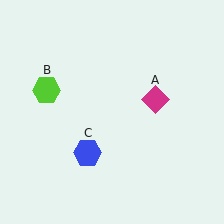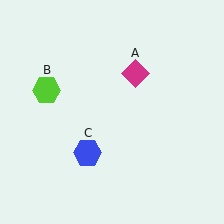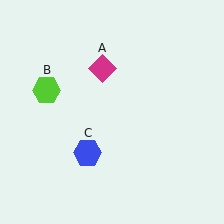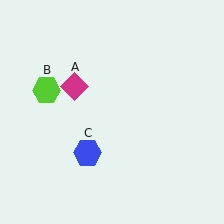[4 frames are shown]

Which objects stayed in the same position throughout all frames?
Lime hexagon (object B) and blue hexagon (object C) remained stationary.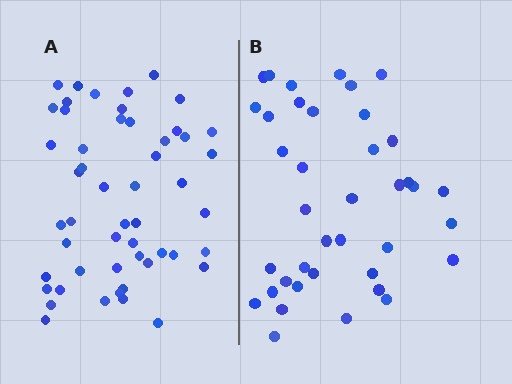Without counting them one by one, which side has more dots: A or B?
Region A (the left region) has more dots.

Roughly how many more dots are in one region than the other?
Region A has roughly 12 or so more dots than region B.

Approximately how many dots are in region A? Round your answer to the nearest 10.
About 50 dots. (The exact count is 51, which rounds to 50.)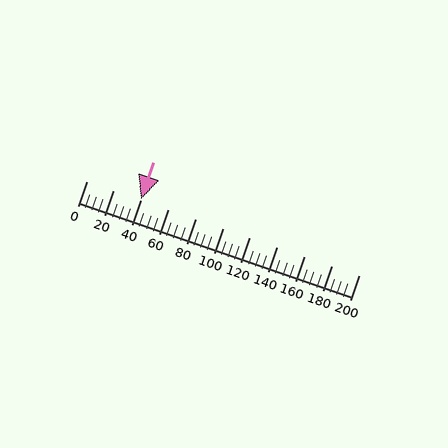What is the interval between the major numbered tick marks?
The major tick marks are spaced 20 units apart.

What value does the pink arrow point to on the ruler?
The pink arrow points to approximately 40.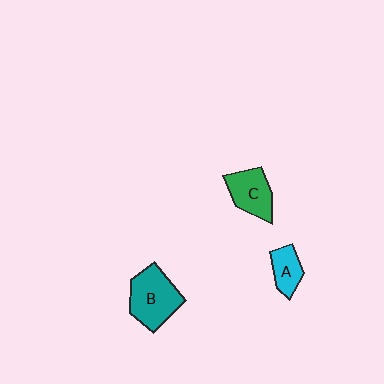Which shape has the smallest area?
Shape A (cyan).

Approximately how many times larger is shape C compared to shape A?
Approximately 1.5 times.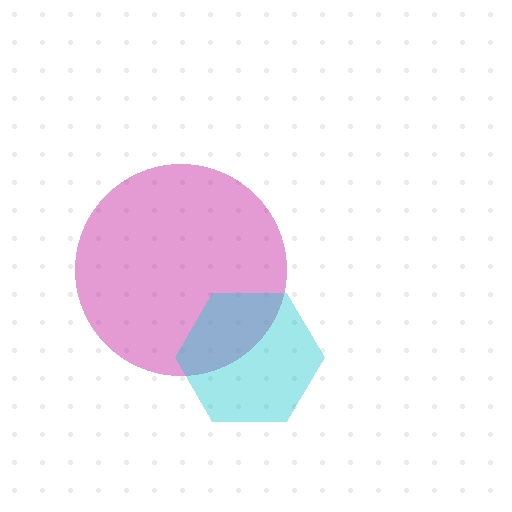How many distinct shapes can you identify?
There are 2 distinct shapes: a magenta circle, a cyan hexagon.